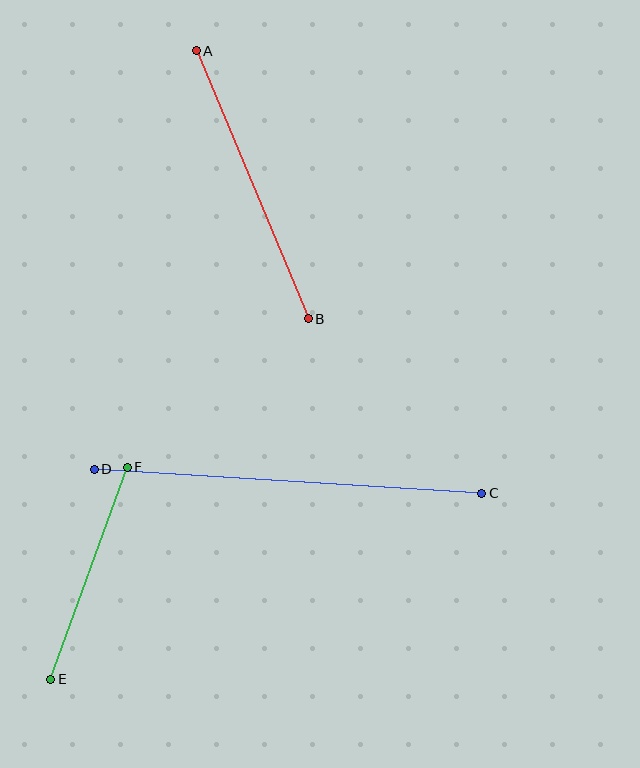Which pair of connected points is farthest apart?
Points C and D are farthest apart.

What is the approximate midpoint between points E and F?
The midpoint is at approximately (89, 573) pixels.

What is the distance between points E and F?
The distance is approximately 226 pixels.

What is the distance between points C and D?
The distance is approximately 388 pixels.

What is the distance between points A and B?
The distance is approximately 291 pixels.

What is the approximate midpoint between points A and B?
The midpoint is at approximately (252, 185) pixels.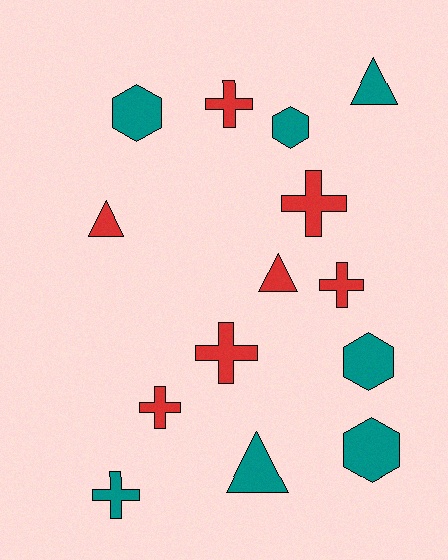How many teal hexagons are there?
There are 4 teal hexagons.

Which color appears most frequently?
Red, with 7 objects.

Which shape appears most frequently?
Cross, with 6 objects.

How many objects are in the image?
There are 14 objects.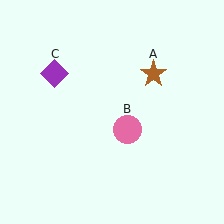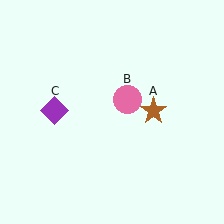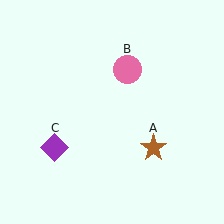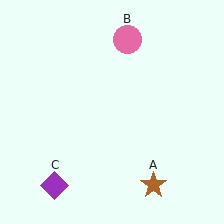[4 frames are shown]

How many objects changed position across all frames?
3 objects changed position: brown star (object A), pink circle (object B), purple diamond (object C).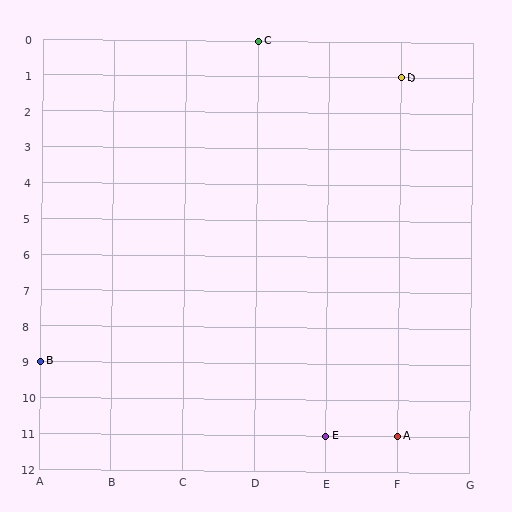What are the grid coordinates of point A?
Point A is at grid coordinates (F, 11).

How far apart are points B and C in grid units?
Points B and C are 3 columns and 9 rows apart (about 9.5 grid units diagonally).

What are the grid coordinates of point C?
Point C is at grid coordinates (D, 0).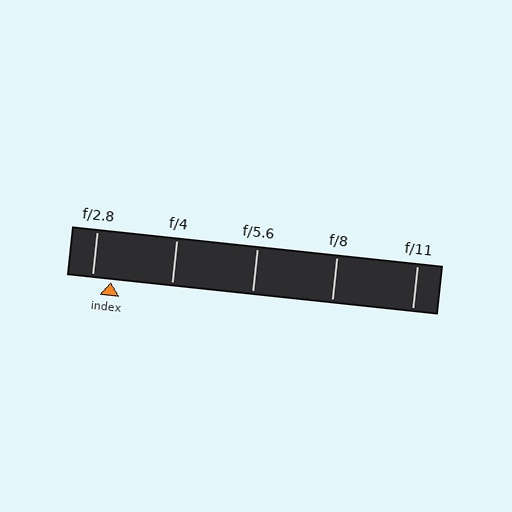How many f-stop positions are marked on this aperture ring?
There are 5 f-stop positions marked.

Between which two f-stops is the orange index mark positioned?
The index mark is between f/2.8 and f/4.